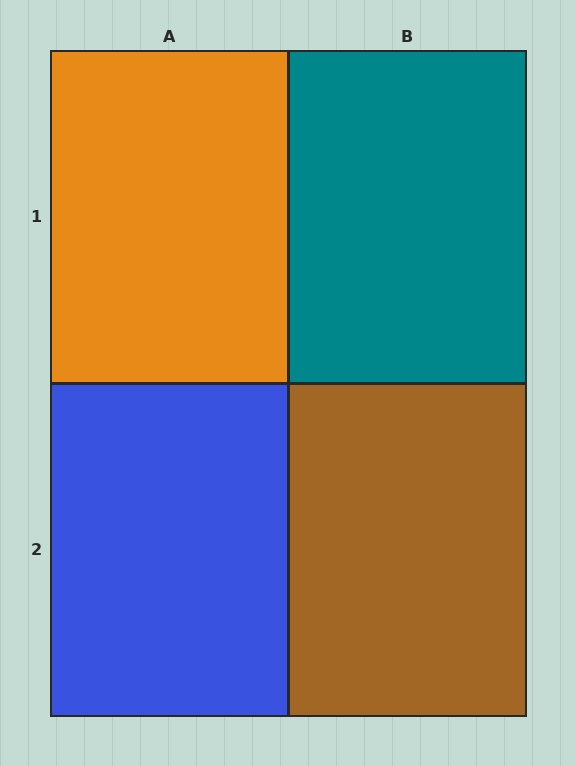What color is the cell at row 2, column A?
Blue.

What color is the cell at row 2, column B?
Brown.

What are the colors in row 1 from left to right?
Orange, teal.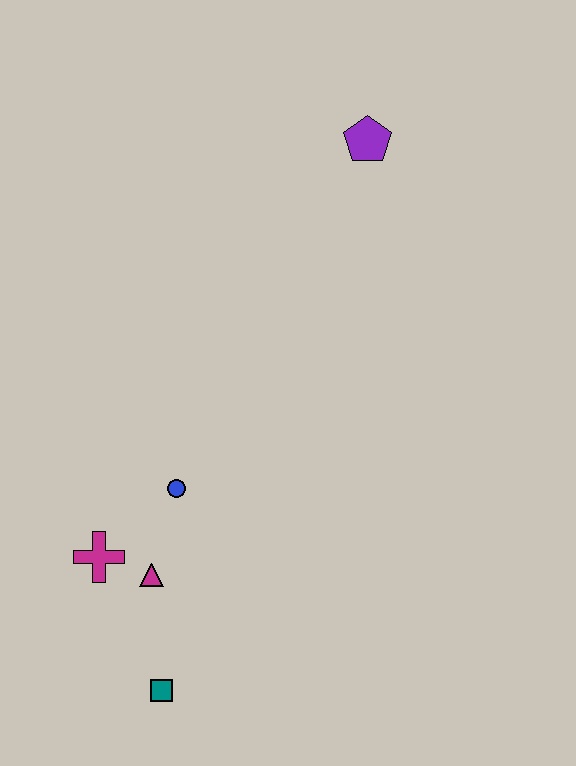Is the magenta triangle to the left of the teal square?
Yes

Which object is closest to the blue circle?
The magenta triangle is closest to the blue circle.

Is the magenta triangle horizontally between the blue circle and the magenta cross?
Yes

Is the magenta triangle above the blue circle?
No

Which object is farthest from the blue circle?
The purple pentagon is farthest from the blue circle.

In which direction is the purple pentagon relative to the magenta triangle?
The purple pentagon is above the magenta triangle.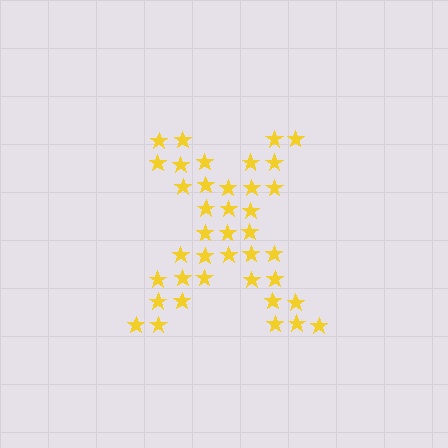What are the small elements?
The small elements are stars.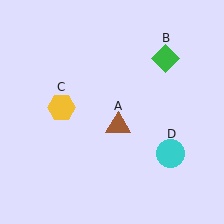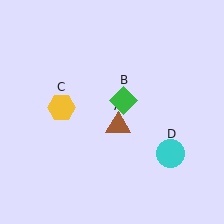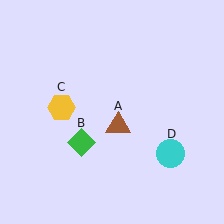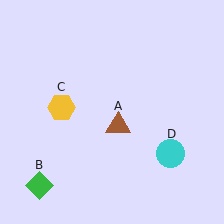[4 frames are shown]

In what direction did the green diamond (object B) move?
The green diamond (object B) moved down and to the left.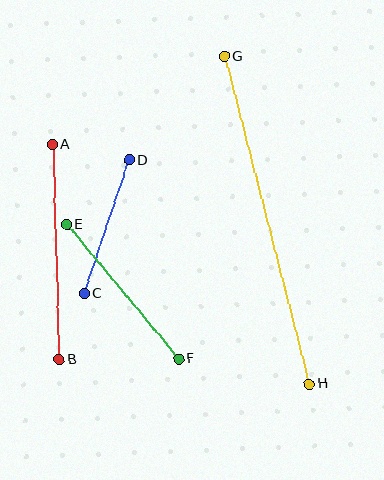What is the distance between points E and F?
The distance is approximately 175 pixels.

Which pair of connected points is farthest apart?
Points G and H are farthest apart.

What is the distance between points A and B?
The distance is approximately 215 pixels.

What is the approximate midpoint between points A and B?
The midpoint is at approximately (56, 252) pixels.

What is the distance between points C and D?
The distance is approximately 141 pixels.